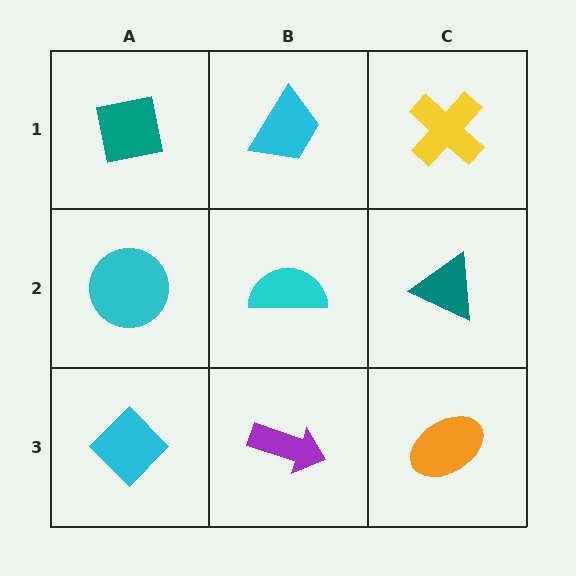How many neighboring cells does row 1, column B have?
3.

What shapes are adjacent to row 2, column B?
A cyan trapezoid (row 1, column B), a purple arrow (row 3, column B), a cyan circle (row 2, column A), a teal triangle (row 2, column C).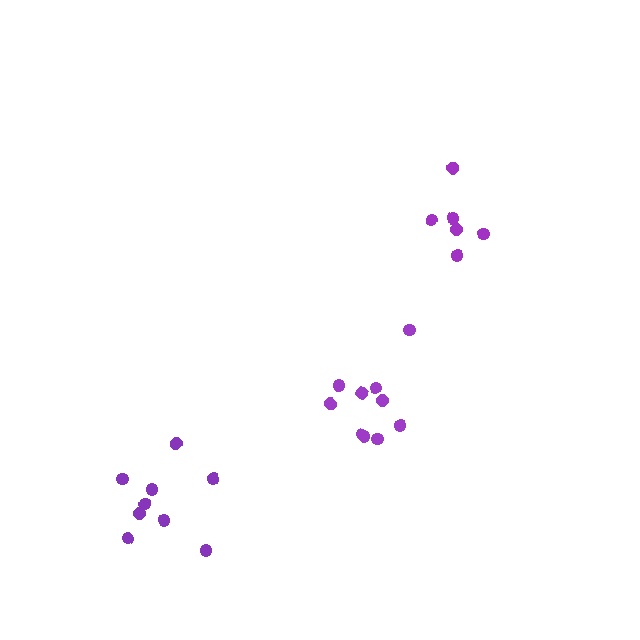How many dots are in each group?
Group 1: 10 dots, Group 2: 9 dots, Group 3: 6 dots (25 total).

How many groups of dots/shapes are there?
There are 3 groups.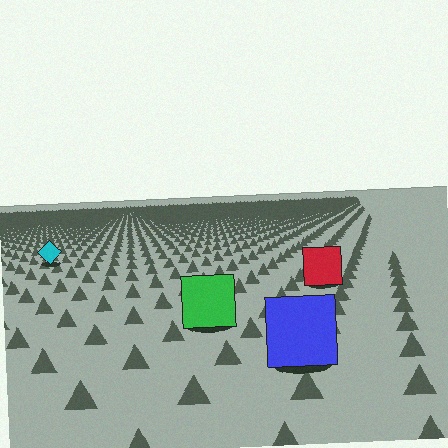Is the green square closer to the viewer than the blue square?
No. The blue square is closer — you can tell from the texture gradient: the ground texture is coarser near it.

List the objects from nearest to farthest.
From nearest to farthest: the blue square, the green square, the red square, the cyan diamond.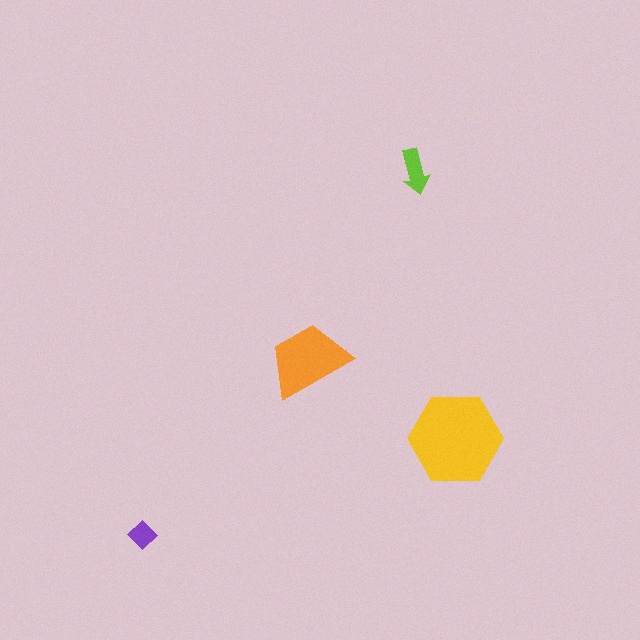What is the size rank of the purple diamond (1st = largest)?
4th.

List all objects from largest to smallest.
The yellow hexagon, the orange trapezoid, the lime arrow, the purple diamond.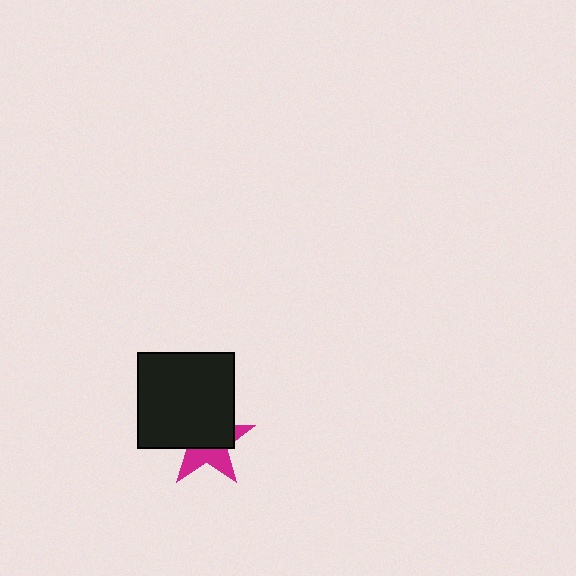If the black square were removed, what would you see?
You would see the complete magenta star.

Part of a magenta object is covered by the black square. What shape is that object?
It is a star.